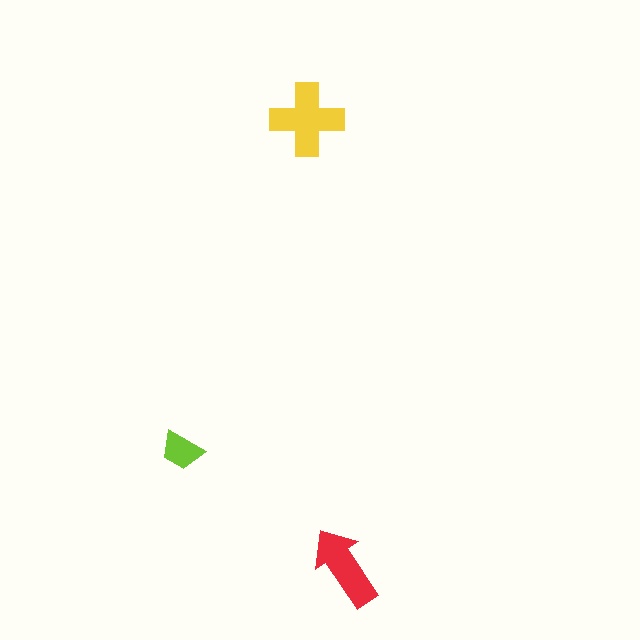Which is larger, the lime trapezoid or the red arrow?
The red arrow.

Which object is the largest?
The yellow cross.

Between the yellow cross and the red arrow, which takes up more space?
The yellow cross.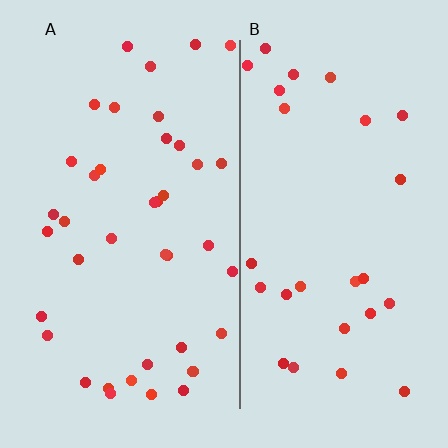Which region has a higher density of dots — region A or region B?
A (the left).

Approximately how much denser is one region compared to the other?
Approximately 1.5× — region A over region B.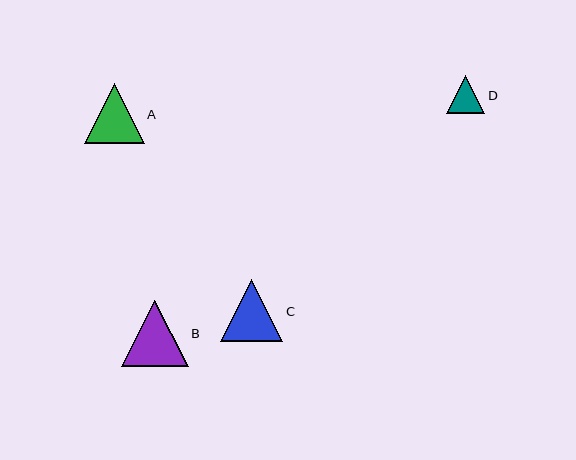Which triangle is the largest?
Triangle B is the largest with a size of approximately 66 pixels.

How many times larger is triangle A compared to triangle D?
Triangle A is approximately 1.6 times the size of triangle D.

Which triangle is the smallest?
Triangle D is the smallest with a size of approximately 38 pixels.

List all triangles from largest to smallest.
From largest to smallest: B, C, A, D.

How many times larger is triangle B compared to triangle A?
Triangle B is approximately 1.1 times the size of triangle A.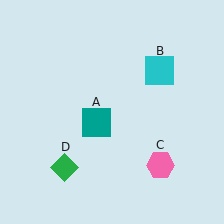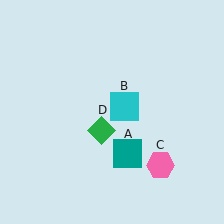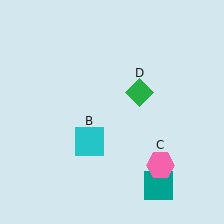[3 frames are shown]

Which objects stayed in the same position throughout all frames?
Pink hexagon (object C) remained stationary.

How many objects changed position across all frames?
3 objects changed position: teal square (object A), cyan square (object B), green diamond (object D).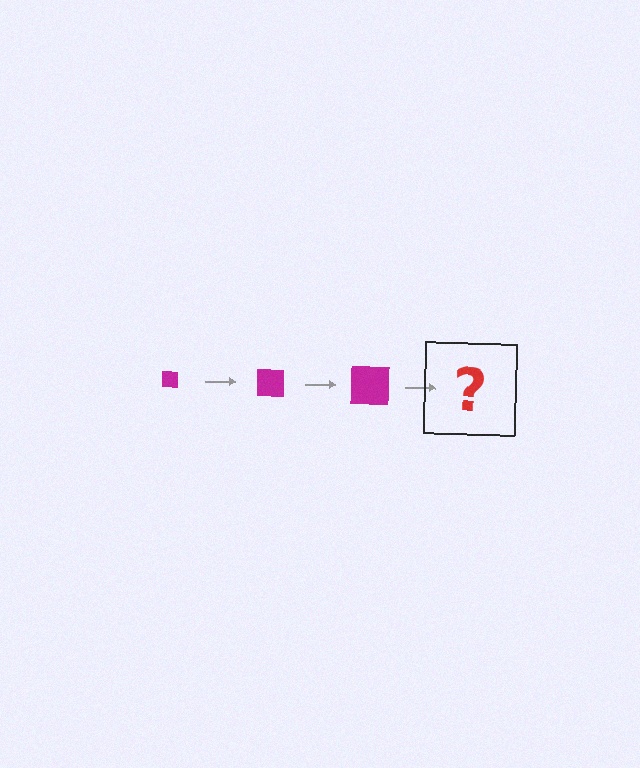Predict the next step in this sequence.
The next step is a magenta square, larger than the previous one.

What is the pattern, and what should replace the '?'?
The pattern is that the square gets progressively larger each step. The '?' should be a magenta square, larger than the previous one.